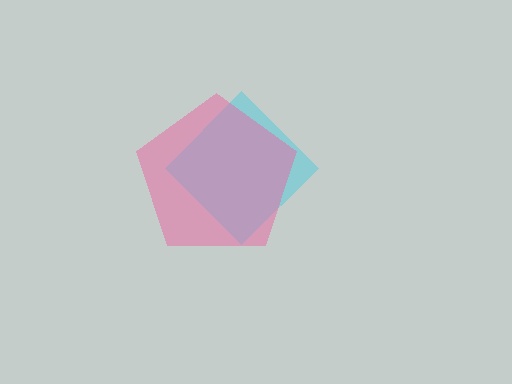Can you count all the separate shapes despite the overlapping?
Yes, there are 2 separate shapes.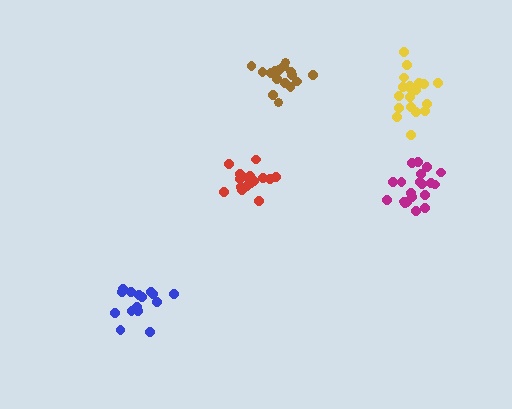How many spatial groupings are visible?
There are 5 spatial groupings.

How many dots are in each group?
Group 1: 20 dots, Group 2: 15 dots, Group 3: 17 dots, Group 4: 19 dots, Group 5: 17 dots (88 total).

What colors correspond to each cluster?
The clusters are colored: magenta, blue, brown, yellow, red.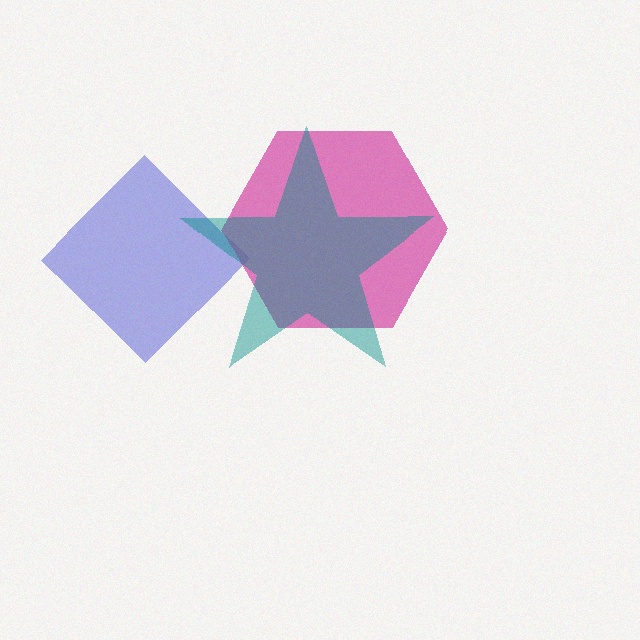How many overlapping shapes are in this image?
There are 3 overlapping shapes in the image.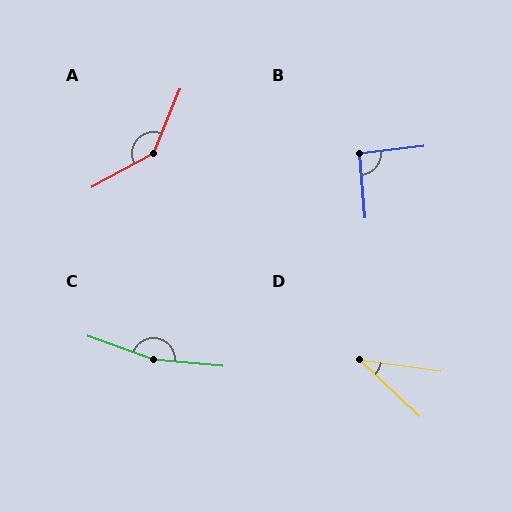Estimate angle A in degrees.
Approximately 141 degrees.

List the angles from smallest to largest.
D (35°), B (92°), A (141°), C (165°).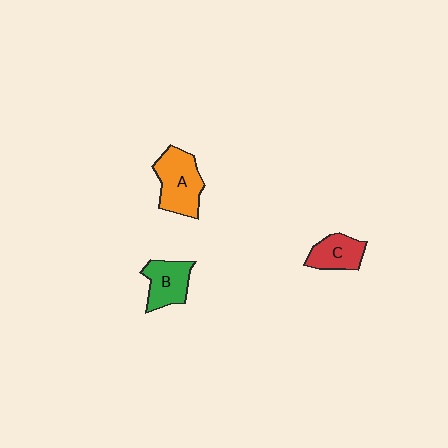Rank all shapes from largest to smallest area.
From largest to smallest: A (orange), B (green), C (red).